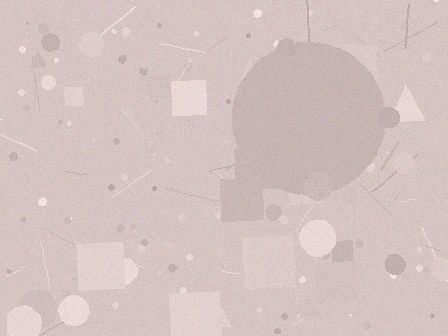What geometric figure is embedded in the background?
A circle is embedded in the background.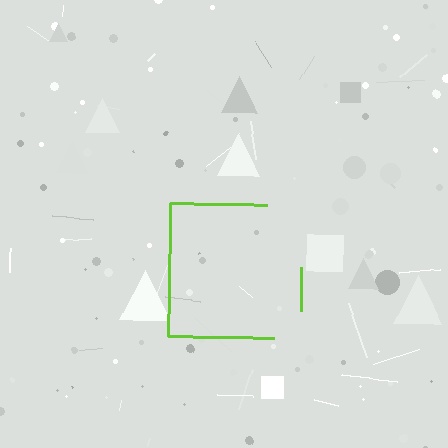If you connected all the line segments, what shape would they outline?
They would outline a square.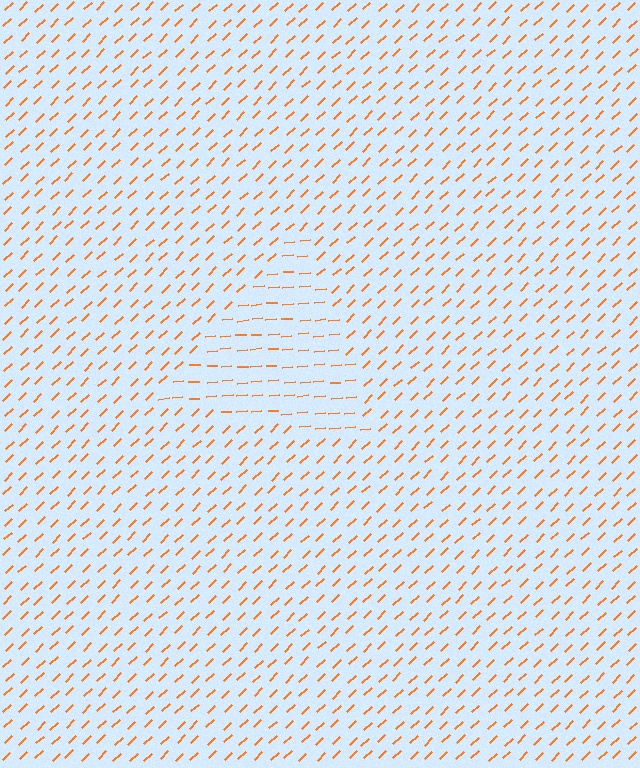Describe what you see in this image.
The image is filled with small orange line segments. A triangle region in the image has lines oriented differently from the surrounding lines, creating a visible texture boundary.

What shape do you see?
I see a triangle.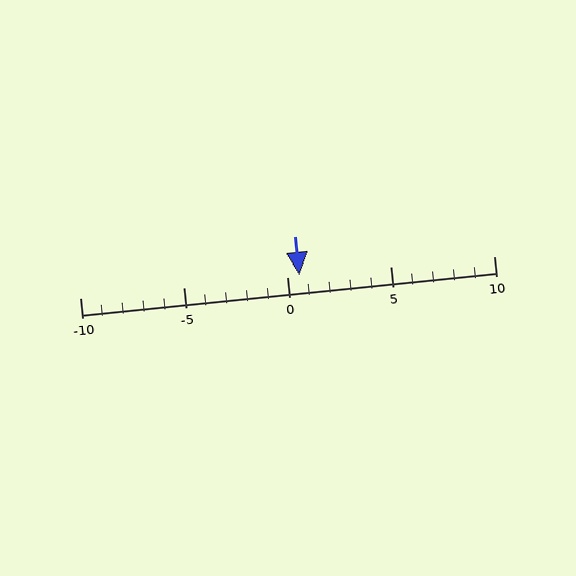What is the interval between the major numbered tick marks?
The major tick marks are spaced 5 units apart.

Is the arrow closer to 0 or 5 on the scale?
The arrow is closer to 0.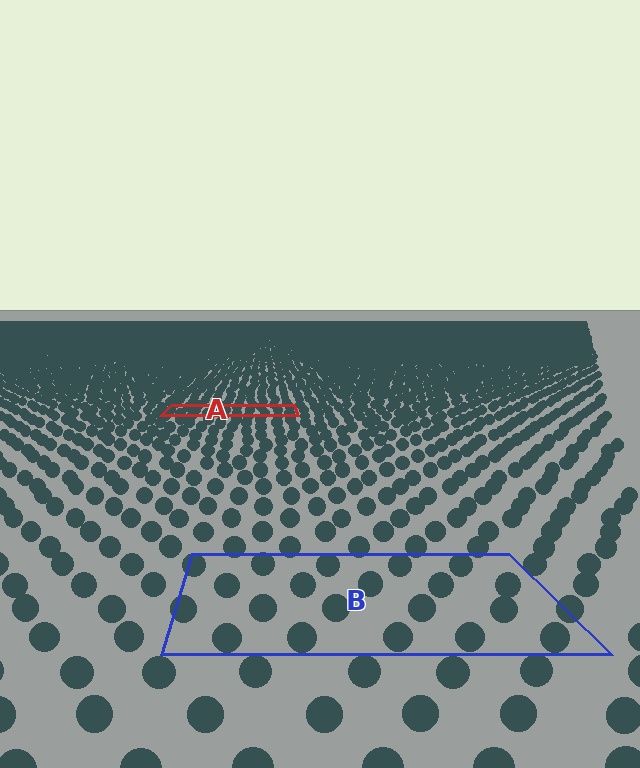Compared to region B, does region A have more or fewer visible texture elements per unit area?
Region A has more texture elements per unit area — they are packed more densely because it is farther away.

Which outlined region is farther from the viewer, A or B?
Region A is farther from the viewer — the texture elements inside it appear smaller and more densely packed.